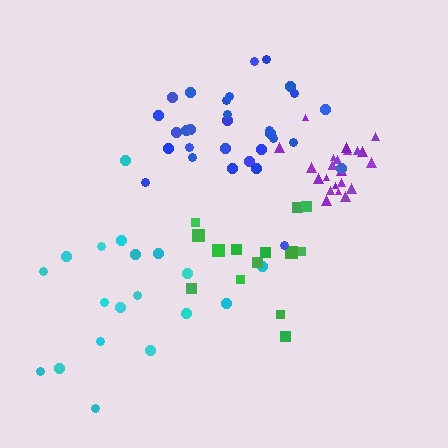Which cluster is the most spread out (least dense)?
Cyan.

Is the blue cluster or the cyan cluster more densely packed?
Blue.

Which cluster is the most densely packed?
Purple.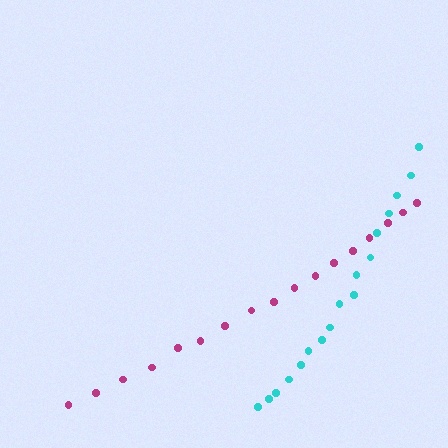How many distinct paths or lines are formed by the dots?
There are 2 distinct paths.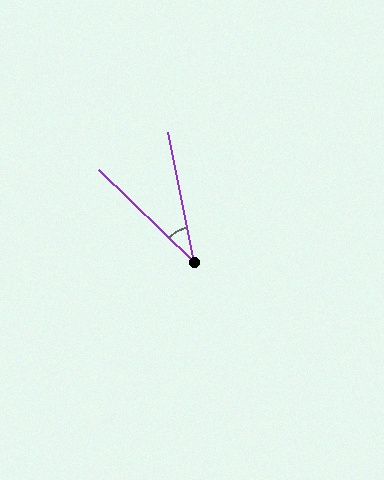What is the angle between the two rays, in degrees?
Approximately 35 degrees.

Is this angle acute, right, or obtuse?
It is acute.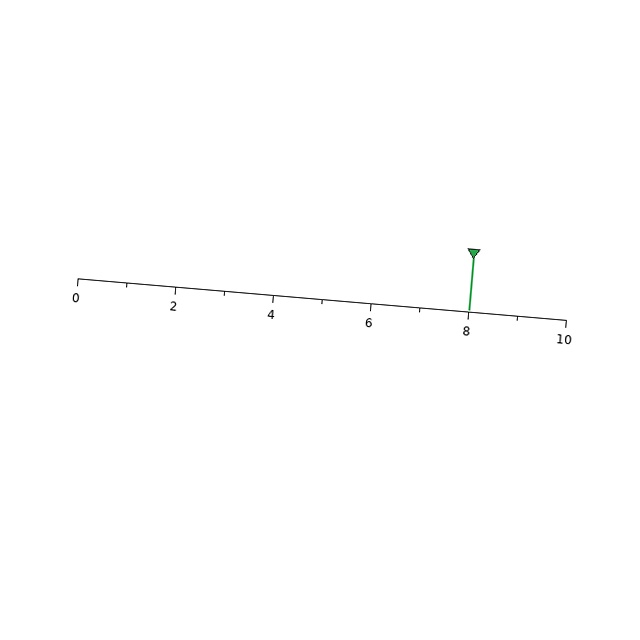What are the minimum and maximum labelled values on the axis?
The axis runs from 0 to 10.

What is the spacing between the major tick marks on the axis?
The major ticks are spaced 2 apart.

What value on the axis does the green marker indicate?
The marker indicates approximately 8.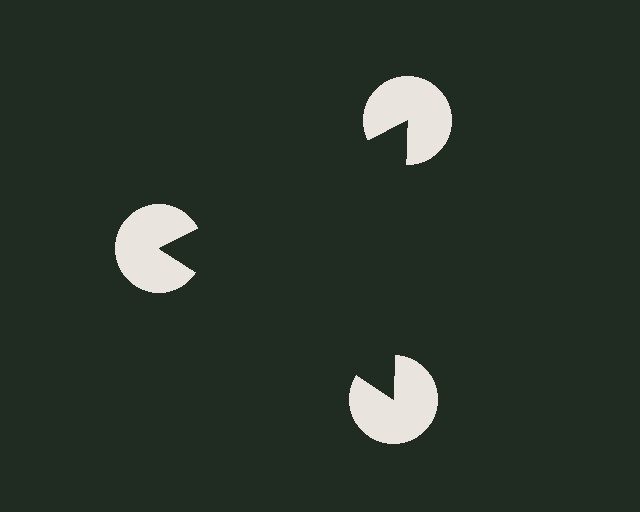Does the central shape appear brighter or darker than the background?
It typically appears slightly darker than the background, even though no actual brightness change is drawn.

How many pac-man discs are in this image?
There are 3 — one at each vertex of the illusory triangle.